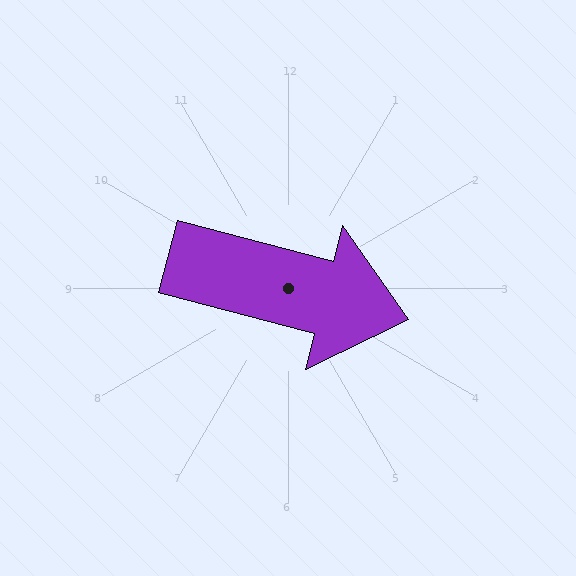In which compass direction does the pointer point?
East.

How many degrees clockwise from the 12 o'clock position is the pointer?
Approximately 105 degrees.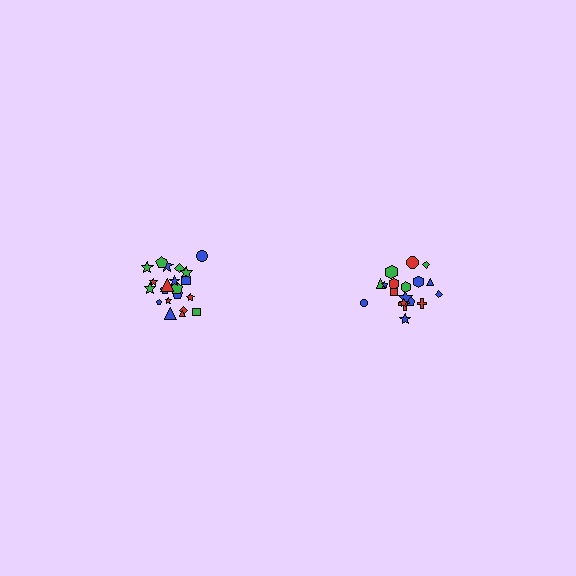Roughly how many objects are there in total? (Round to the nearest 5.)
Roughly 40 objects in total.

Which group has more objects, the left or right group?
The left group.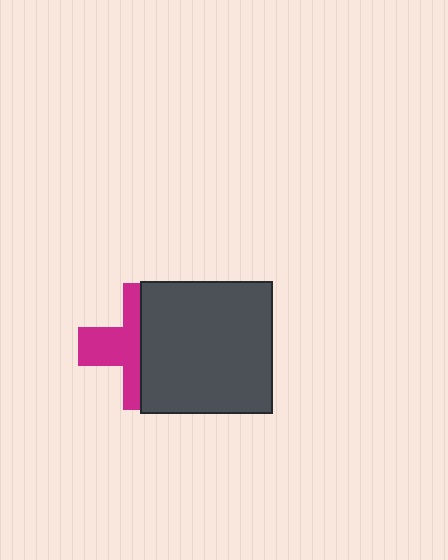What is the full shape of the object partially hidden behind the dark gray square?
The partially hidden object is a magenta cross.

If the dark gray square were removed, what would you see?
You would see the complete magenta cross.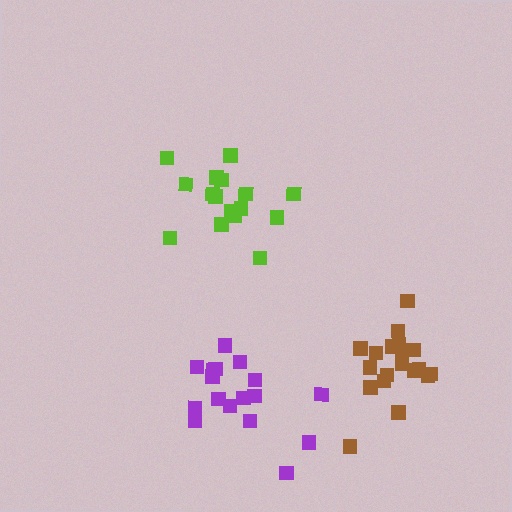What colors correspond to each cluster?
The clusters are colored: lime, brown, purple.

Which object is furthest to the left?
The purple cluster is leftmost.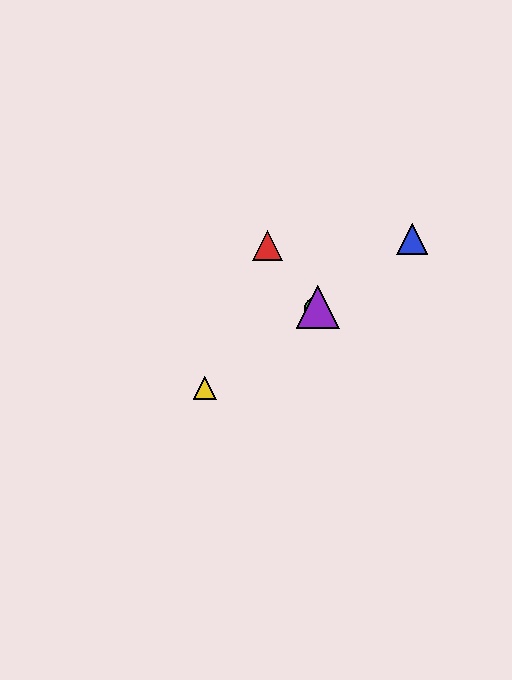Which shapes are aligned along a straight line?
The blue triangle, the green circle, the yellow triangle, the purple triangle are aligned along a straight line.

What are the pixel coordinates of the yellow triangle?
The yellow triangle is at (205, 388).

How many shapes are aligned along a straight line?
4 shapes (the blue triangle, the green circle, the yellow triangle, the purple triangle) are aligned along a straight line.